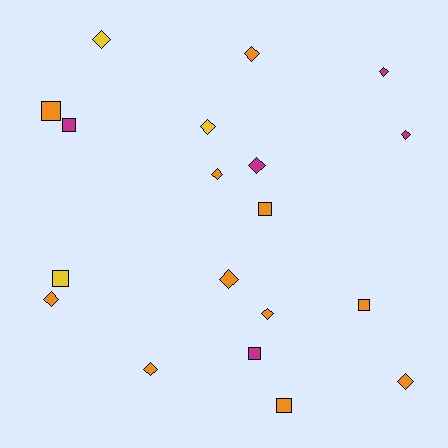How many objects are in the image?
There are 19 objects.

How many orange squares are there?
There are 4 orange squares.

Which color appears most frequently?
Orange, with 11 objects.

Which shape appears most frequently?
Diamond, with 12 objects.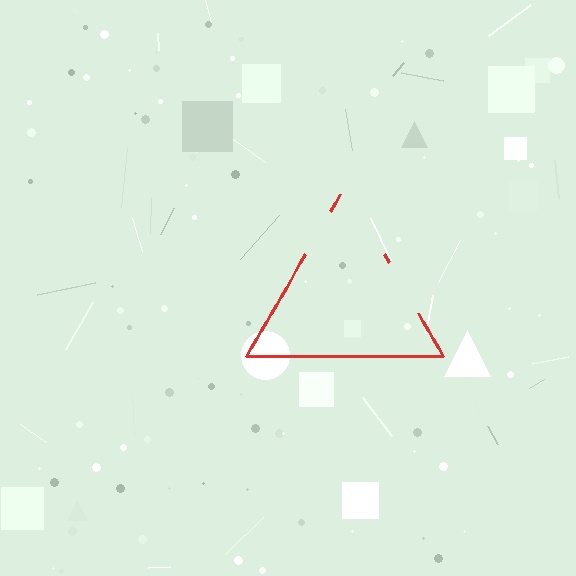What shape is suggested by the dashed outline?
The dashed outline suggests a triangle.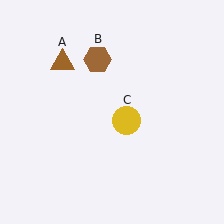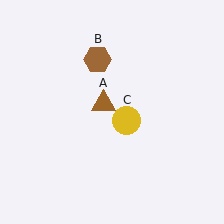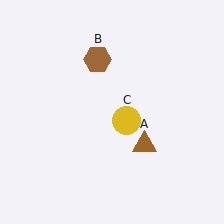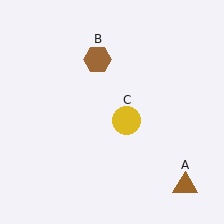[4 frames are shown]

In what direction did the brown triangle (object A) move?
The brown triangle (object A) moved down and to the right.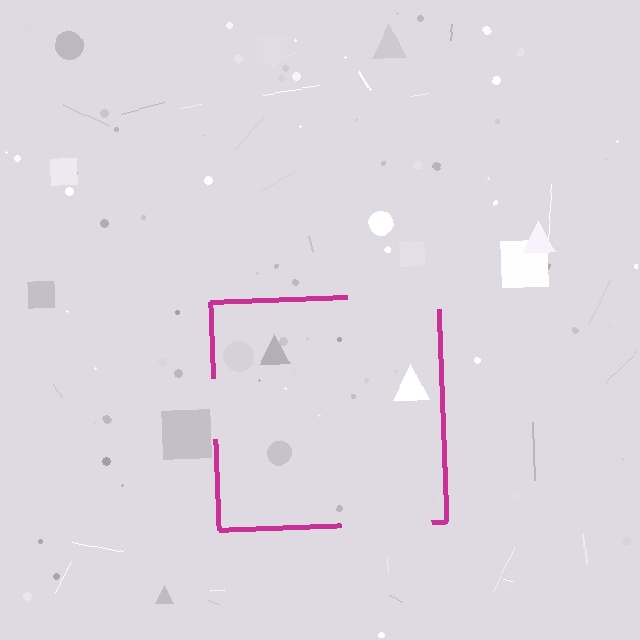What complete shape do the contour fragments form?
The contour fragments form a square.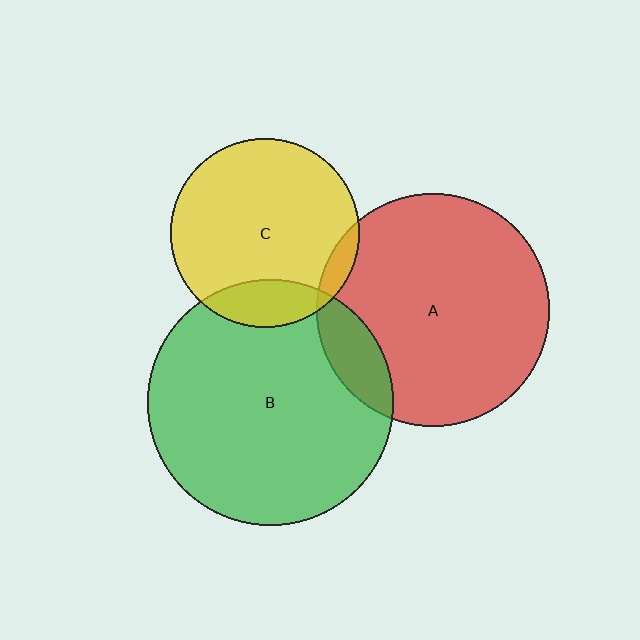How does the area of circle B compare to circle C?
Approximately 1.7 times.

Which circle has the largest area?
Circle B (green).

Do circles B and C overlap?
Yes.